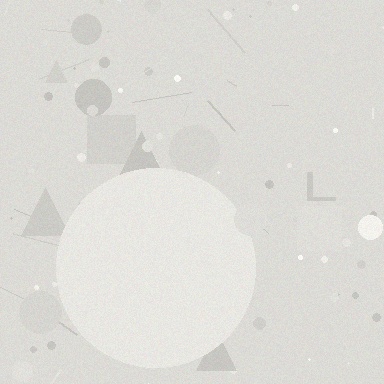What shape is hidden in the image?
A circle is hidden in the image.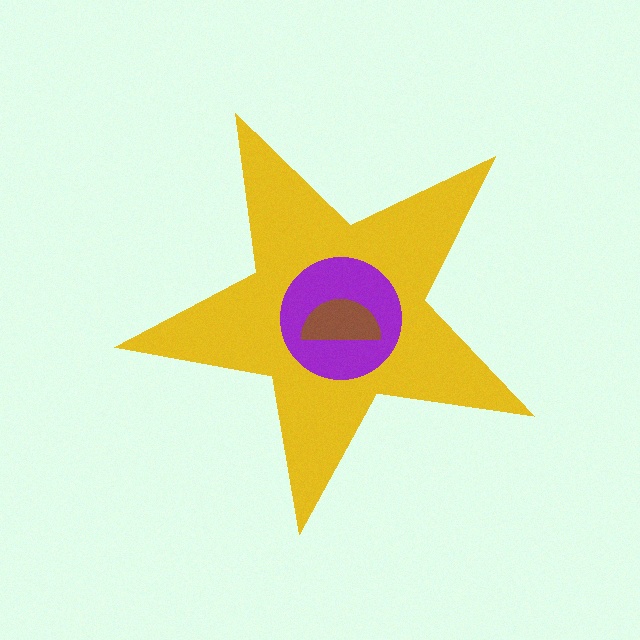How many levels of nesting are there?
3.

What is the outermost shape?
The yellow star.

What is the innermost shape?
The brown semicircle.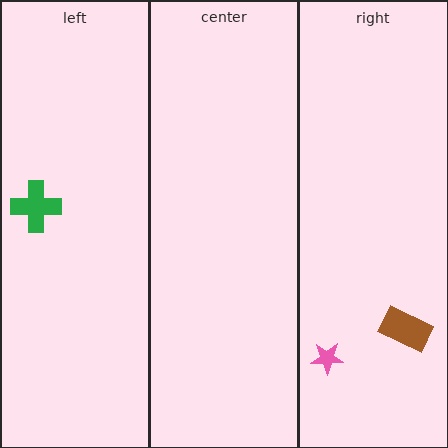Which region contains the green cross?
The left region.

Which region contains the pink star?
The right region.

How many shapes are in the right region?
2.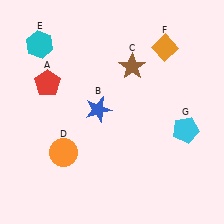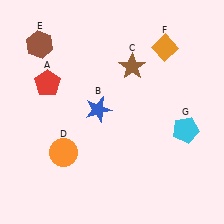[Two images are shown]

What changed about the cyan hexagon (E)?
In Image 1, E is cyan. In Image 2, it changed to brown.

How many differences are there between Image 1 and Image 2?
There is 1 difference between the two images.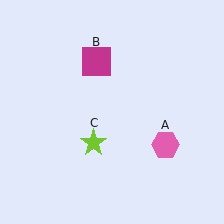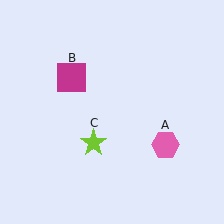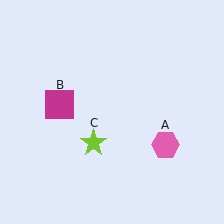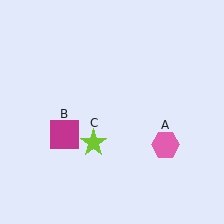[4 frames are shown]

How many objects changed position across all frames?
1 object changed position: magenta square (object B).